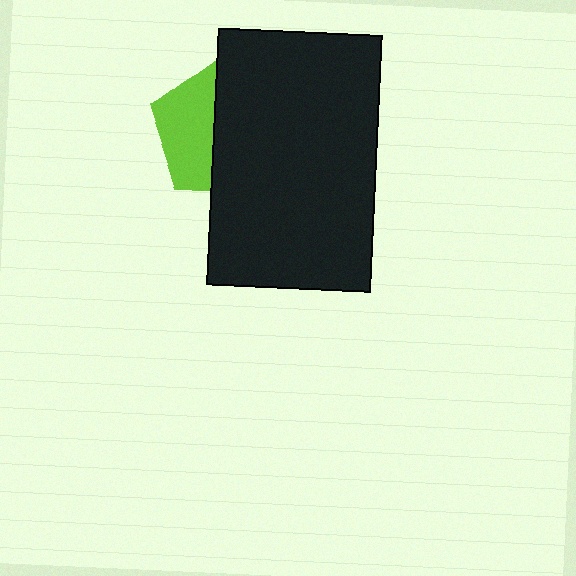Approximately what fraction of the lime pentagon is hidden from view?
Roughly 59% of the lime pentagon is hidden behind the black rectangle.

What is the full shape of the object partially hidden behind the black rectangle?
The partially hidden object is a lime pentagon.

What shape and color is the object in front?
The object in front is a black rectangle.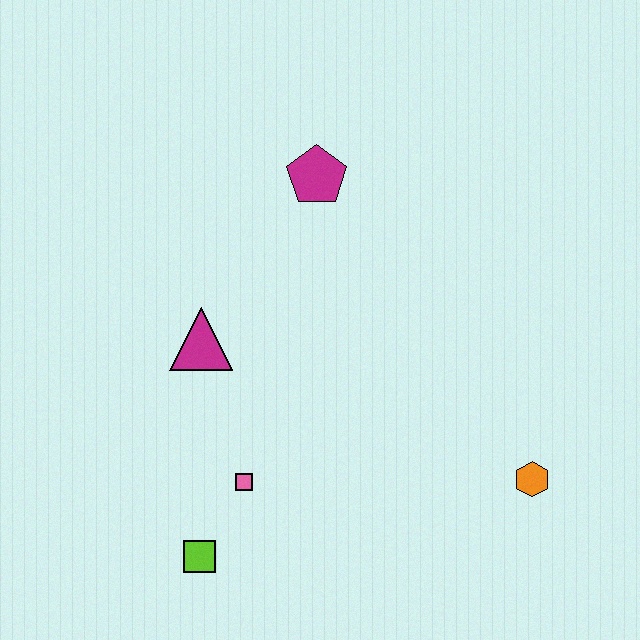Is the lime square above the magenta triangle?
No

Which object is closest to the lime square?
The pink square is closest to the lime square.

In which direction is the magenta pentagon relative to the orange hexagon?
The magenta pentagon is above the orange hexagon.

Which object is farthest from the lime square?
The magenta pentagon is farthest from the lime square.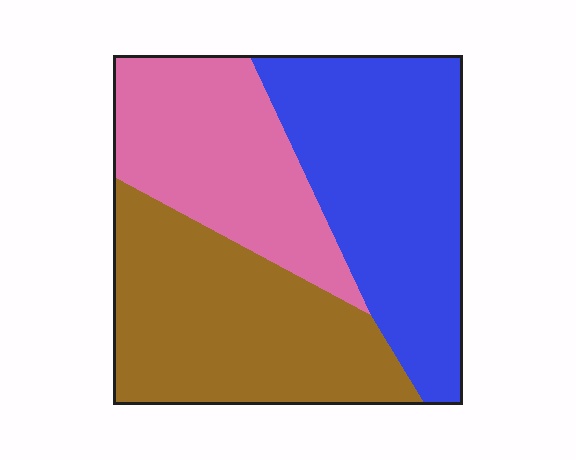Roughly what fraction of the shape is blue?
Blue takes up about three eighths (3/8) of the shape.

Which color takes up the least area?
Pink, at roughly 25%.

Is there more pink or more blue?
Blue.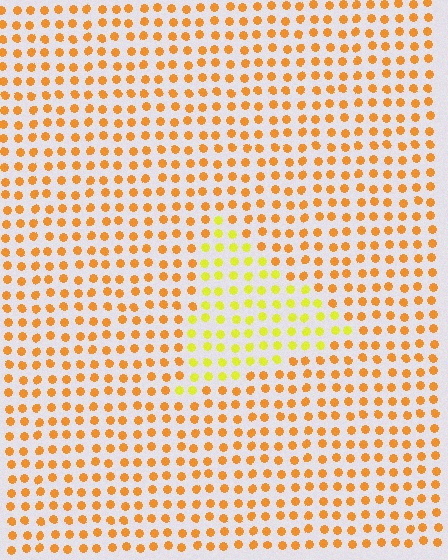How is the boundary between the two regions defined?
The boundary is defined purely by a slight shift in hue (about 35 degrees). Spacing, size, and orientation are identical on both sides.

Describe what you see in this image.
The image is filled with small orange elements in a uniform arrangement. A triangle-shaped region is visible where the elements are tinted to a slightly different hue, forming a subtle color boundary.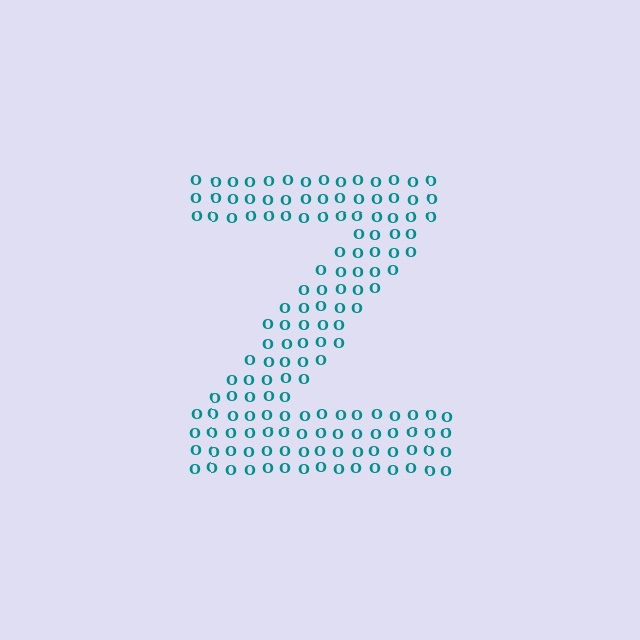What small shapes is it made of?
It is made of small letter O's.